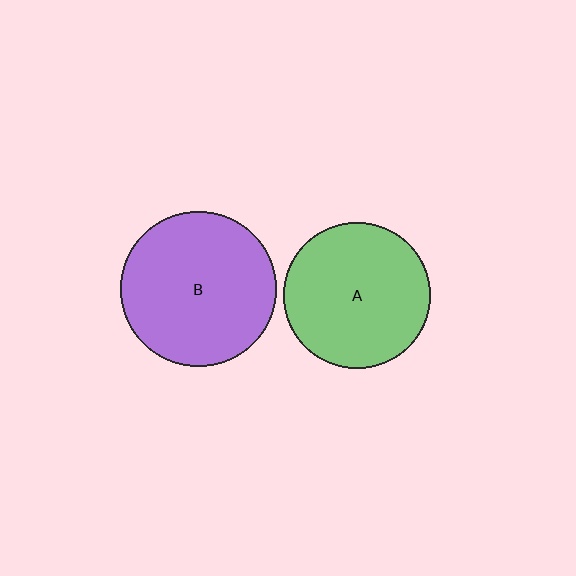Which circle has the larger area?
Circle B (purple).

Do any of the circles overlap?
No, none of the circles overlap.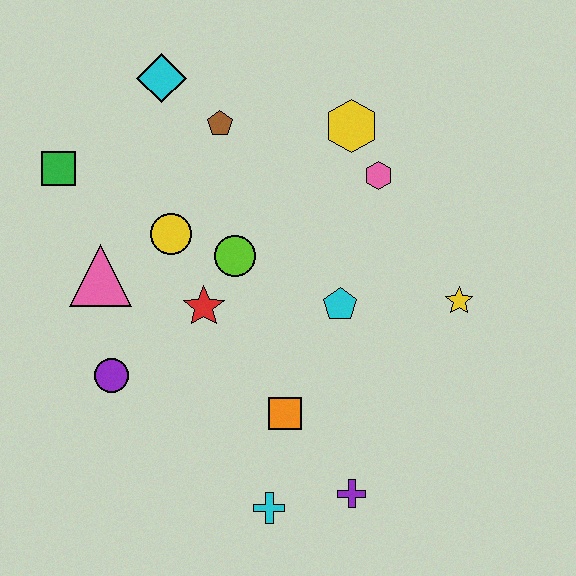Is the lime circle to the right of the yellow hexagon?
No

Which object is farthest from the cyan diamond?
The purple cross is farthest from the cyan diamond.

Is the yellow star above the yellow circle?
No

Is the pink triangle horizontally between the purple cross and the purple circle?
No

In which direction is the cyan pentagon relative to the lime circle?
The cyan pentagon is to the right of the lime circle.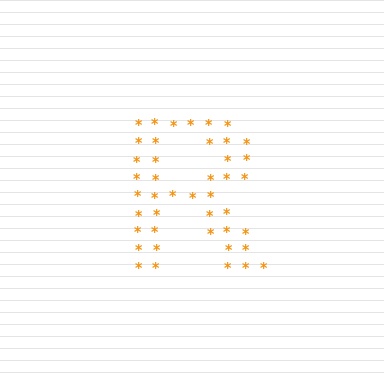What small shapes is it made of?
It is made of small asterisks.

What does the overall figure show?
The overall figure shows the letter R.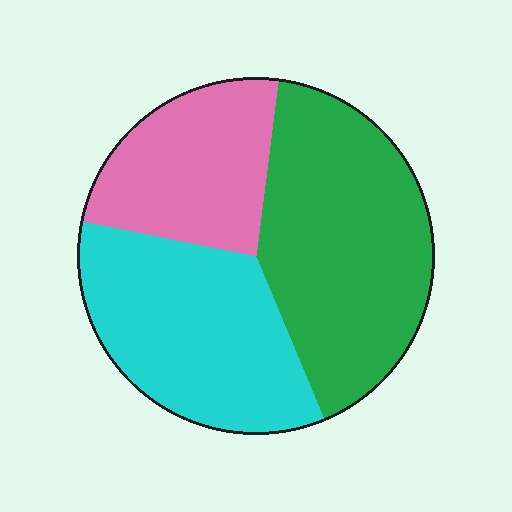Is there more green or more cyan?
Green.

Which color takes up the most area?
Green, at roughly 40%.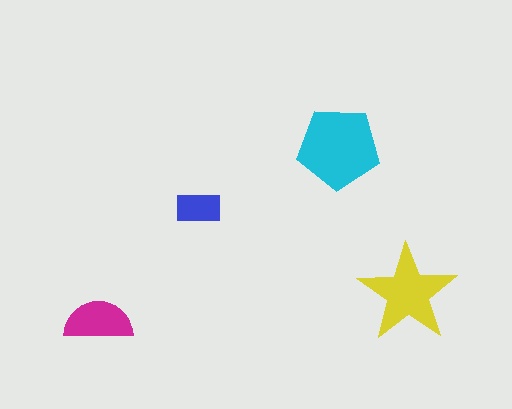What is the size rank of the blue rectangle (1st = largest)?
4th.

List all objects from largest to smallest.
The cyan pentagon, the yellow star, the magenta semicircle, the blue rectangle.